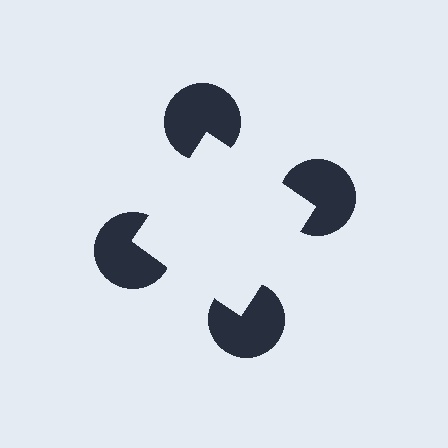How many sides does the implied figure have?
4 sides.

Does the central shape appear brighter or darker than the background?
It typically appears slightly brighter than the background, even though no actual brightness change is drawn.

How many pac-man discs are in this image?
There are 4 — one at each vertex of the illusory square.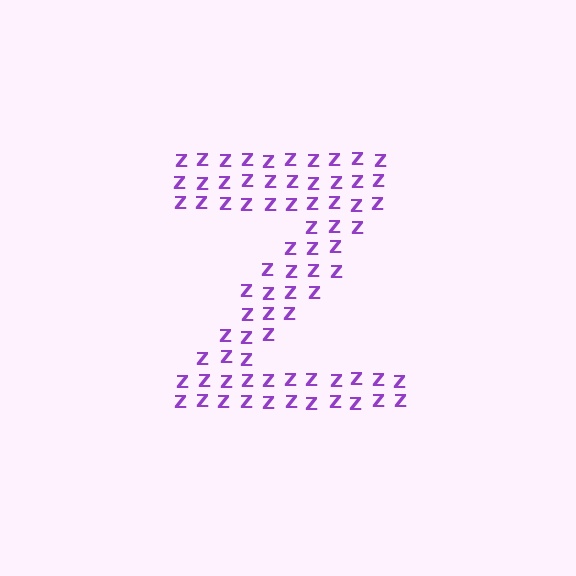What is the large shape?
The large shape is the letter Z.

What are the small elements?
The small elements are letter Z's.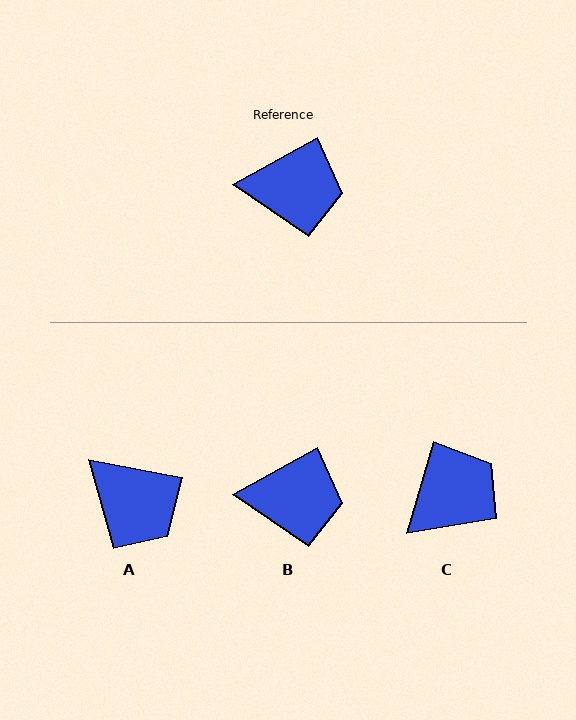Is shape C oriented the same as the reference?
No, it is off by about 45 degrees.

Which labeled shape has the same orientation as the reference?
B.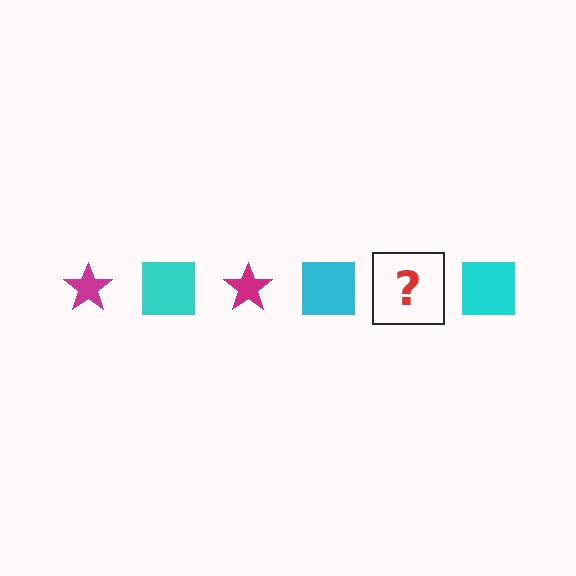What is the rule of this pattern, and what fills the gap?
The rule is that the pattern alternates between magenta star and cyan square. The gap should be filled with a magenta star.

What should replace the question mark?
The question mark should be replaced with a magenta star.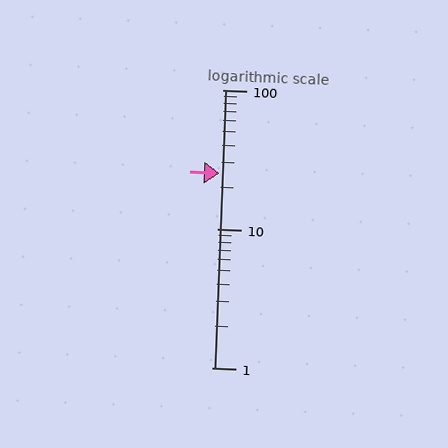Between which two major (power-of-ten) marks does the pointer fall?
The pointer is between 10 and 100.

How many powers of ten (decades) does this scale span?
The scale spans 2 decades, from 1 to 100.